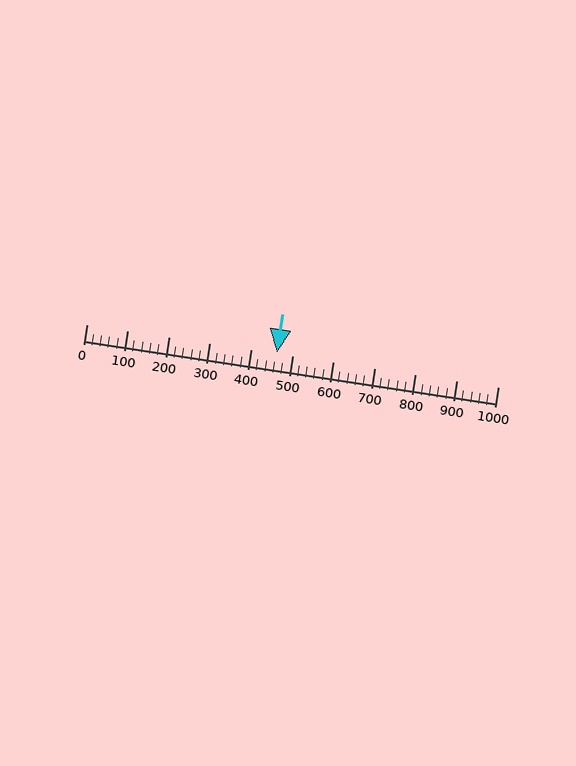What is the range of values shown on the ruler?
The ruler shows values from 0 to 1000.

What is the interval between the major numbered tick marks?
The major tick marks are spaced 100 units apart.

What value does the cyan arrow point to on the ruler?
The cyan arrow points to approximately 463.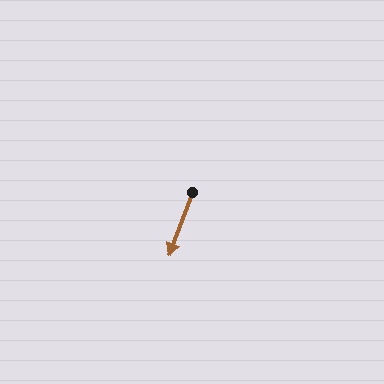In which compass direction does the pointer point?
South.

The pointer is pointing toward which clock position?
Roughly 7 o'clock.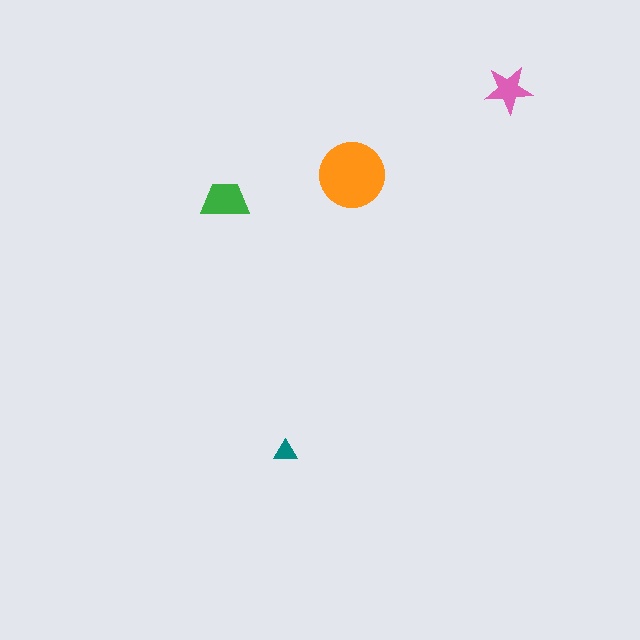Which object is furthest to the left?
The green trapezoid is leftmost.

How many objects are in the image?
There are 4 objects in the image.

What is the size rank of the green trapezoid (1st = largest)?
2nd.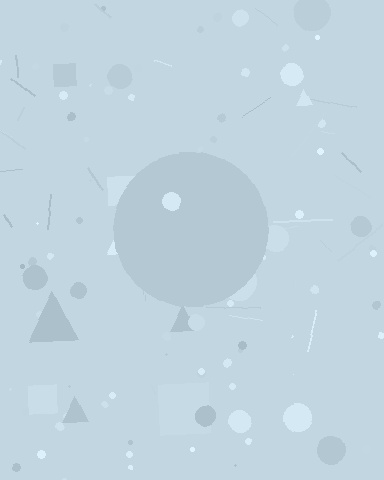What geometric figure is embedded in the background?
A circle is embedded in the background.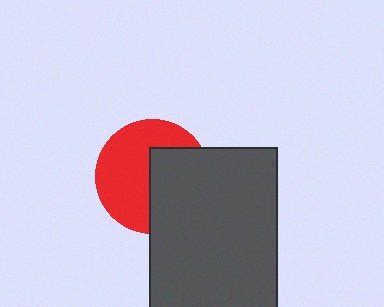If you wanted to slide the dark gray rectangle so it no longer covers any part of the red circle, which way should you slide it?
Slide it right — that is the most direct way to separate the two shapes.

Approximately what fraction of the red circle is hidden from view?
Roughly 43% of the red circle is hidden behind the dark gray rectangle.